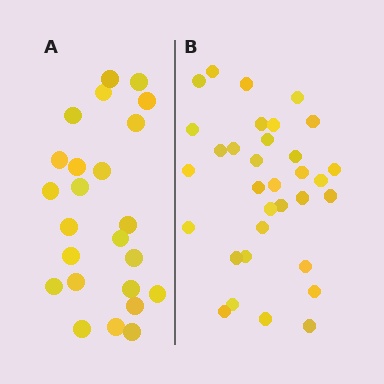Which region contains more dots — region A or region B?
Region B (the right region) has more dots.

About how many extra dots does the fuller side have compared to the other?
Region B has roughly 8 or so more dots than region A.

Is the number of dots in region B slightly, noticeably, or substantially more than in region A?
Region B has noticeably more, but not dramatically so. The ratio is roughly 1.4 to 1.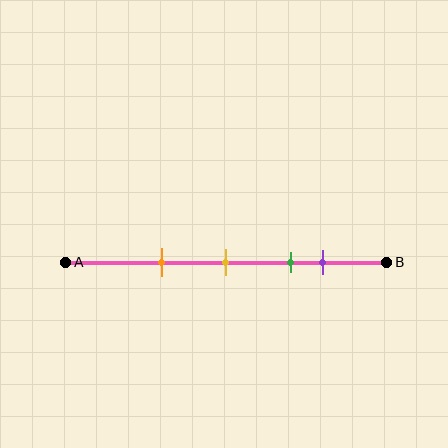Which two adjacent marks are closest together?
The green and purple marks are the closest adjacent pair.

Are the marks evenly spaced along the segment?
No, the marks are not evenly spaced.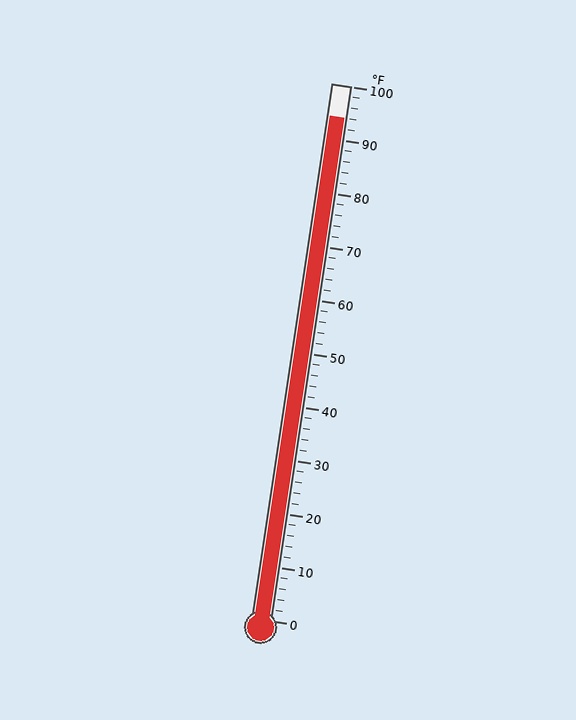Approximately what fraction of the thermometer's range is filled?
The thermometer is filled to approximately 95% of its range.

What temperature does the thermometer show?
The thermometer shows approximately 94°F.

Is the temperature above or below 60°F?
The temperature is above 60°F.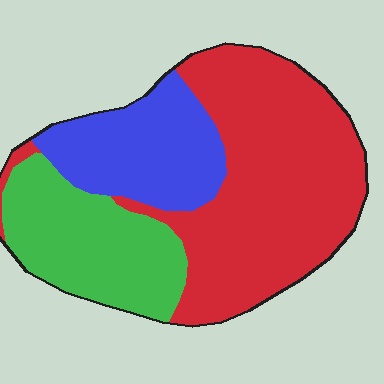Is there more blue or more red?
Red.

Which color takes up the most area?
Red, at roughly 50%.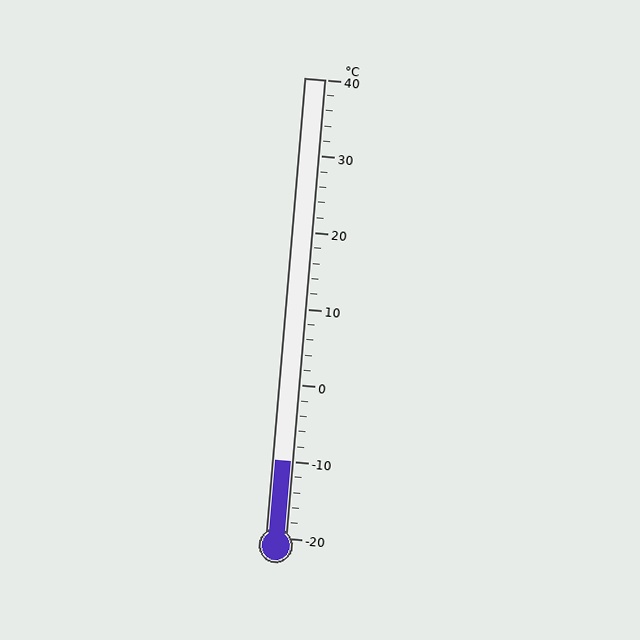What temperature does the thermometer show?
The thermometer shows approximately -10°C.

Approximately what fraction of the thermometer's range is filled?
The thermometer is filled to approximately 15% of its range.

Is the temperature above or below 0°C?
The temperature is below 0°C.